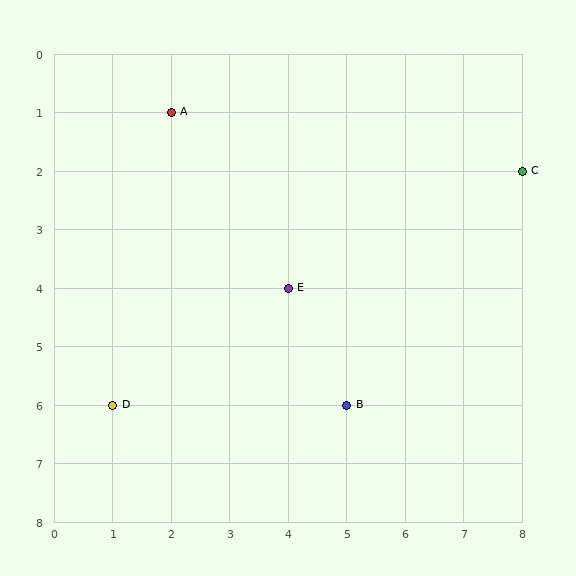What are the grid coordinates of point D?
Point D is at grid coordinates (1, 6).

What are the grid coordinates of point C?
Point C is at grid coordinates (8, 2).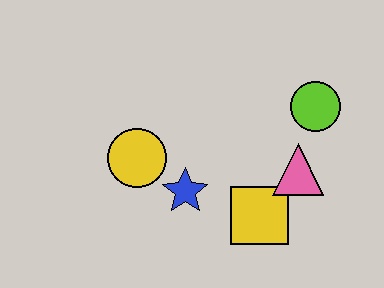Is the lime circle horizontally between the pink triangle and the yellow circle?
No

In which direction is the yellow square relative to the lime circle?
The yellow square is below the lime circle.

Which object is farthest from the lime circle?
The yellow circle is farthest from the lime circle.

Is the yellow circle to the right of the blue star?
No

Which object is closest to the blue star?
The yellow circle is closest to the blue star.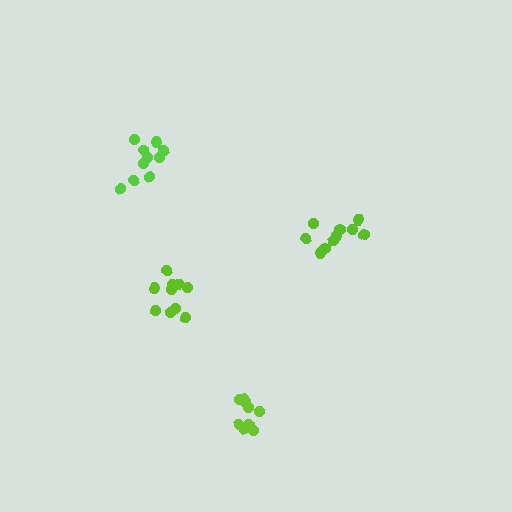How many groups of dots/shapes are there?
There are 4 groups.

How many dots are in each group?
Group 1: 9 dots, Group 2: 10 dots, Group 3: 10 dots, Group 4: 10 dots (39 total).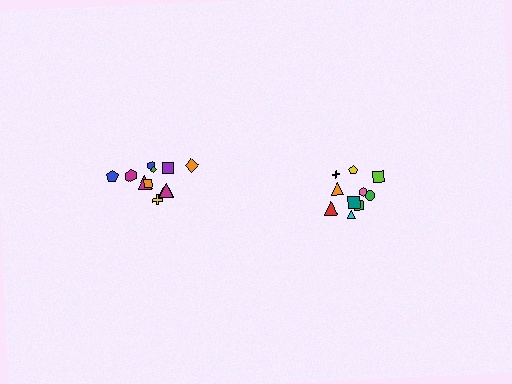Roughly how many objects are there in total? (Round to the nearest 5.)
Roughly 20 objects in total.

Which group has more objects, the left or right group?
The left group.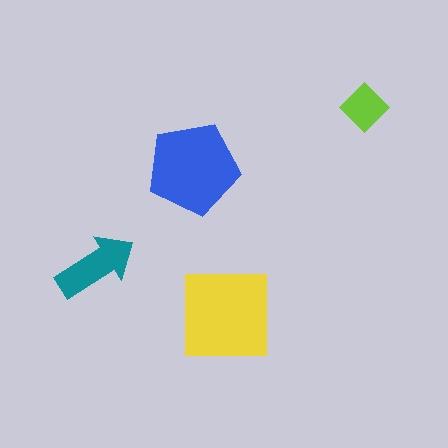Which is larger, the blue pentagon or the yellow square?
The yellow square.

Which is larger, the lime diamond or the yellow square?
The yellow square.